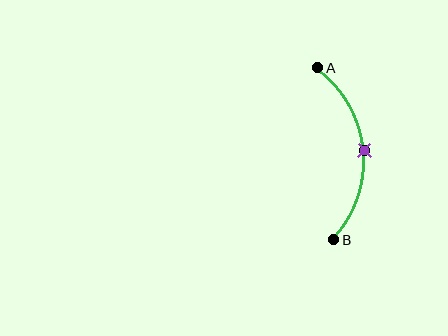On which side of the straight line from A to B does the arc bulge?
The arc bulges to the right of the straight line connecting A and B.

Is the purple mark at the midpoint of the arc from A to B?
Yes. The purple mark lies on the arc at equal arc-length from both A and B — it is the arc midpoint.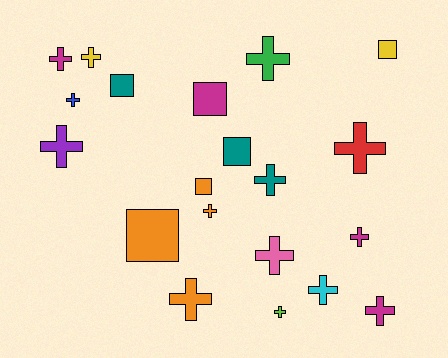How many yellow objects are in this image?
There are 2 yellow objects.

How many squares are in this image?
There are 6 squares.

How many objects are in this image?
There are 20 objects.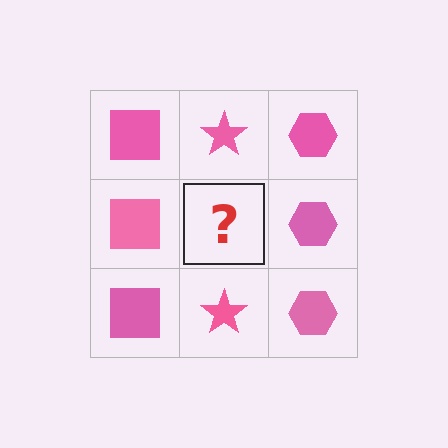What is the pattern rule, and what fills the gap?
The rule is that each column has a consistent shape. The gap should be filled with a pink star.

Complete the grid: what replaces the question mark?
The question mark should be replaced with a pink star.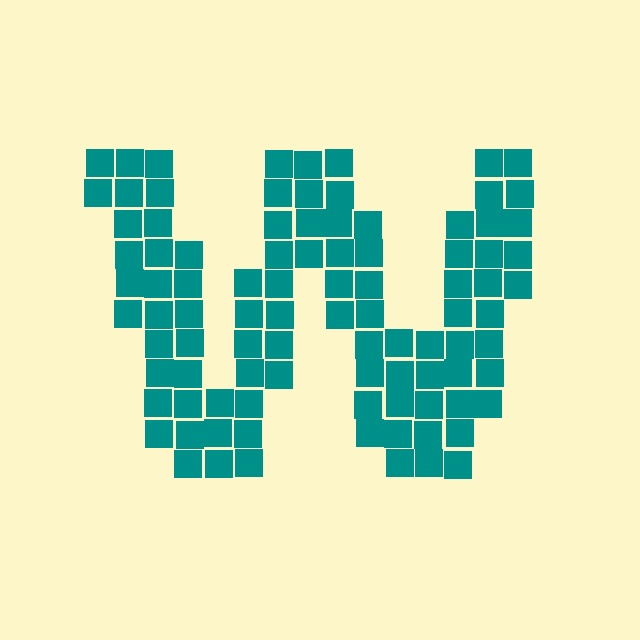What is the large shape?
The large shape is the letter W.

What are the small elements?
The small elements are squares.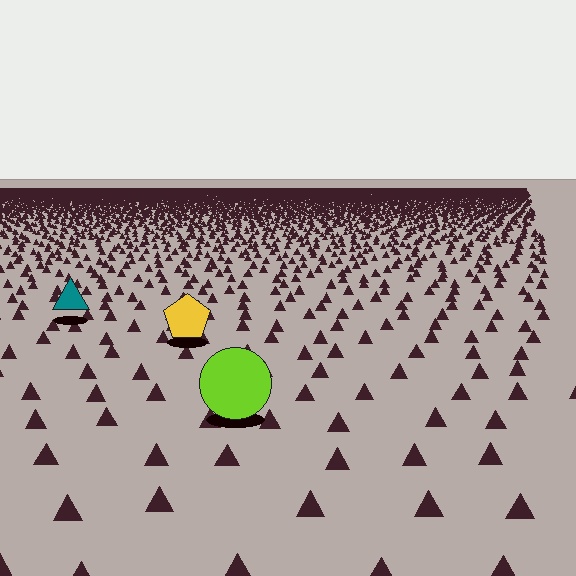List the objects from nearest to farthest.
From nearest to farthest: the lime circle, the yellow pentagon, the teal triangle.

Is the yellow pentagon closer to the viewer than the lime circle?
No. The lime circle is closer — you can tell from the texture gradient: the ground texture is coarser near it.